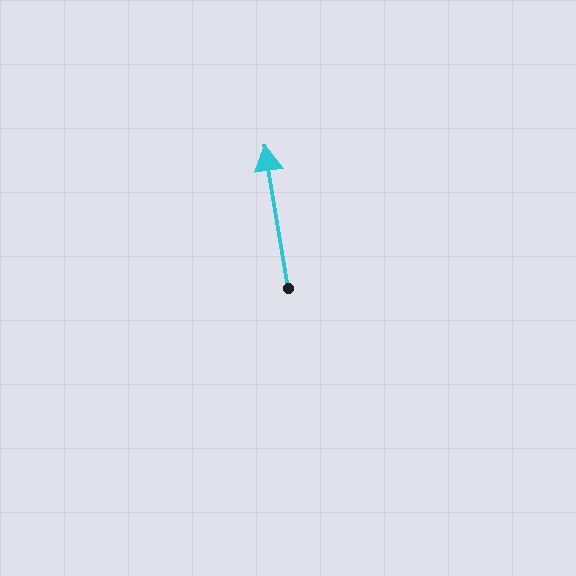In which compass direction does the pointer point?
North.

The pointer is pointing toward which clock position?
Roughly 12 o'clock.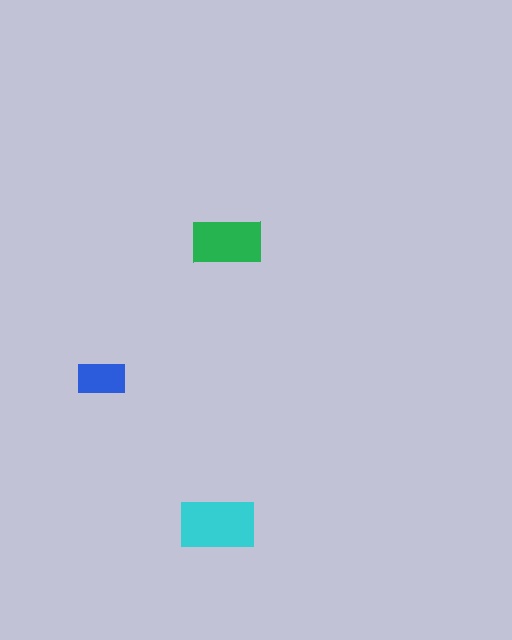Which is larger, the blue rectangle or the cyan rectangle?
The cyan one.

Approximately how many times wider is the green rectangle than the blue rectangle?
About 1.5 times wider.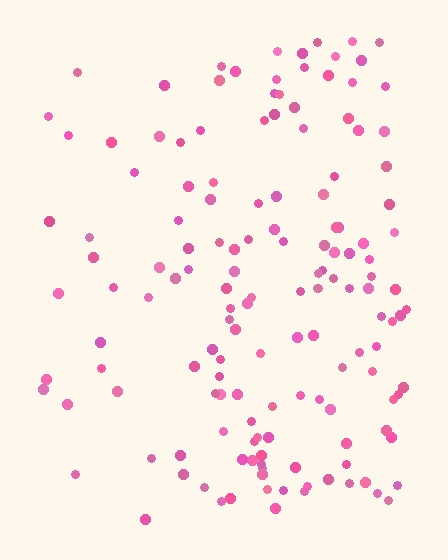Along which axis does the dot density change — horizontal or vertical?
Horizontal.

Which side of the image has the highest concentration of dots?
The right.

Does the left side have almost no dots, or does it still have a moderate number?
Still a moderate number, just noticeably fewer than the right.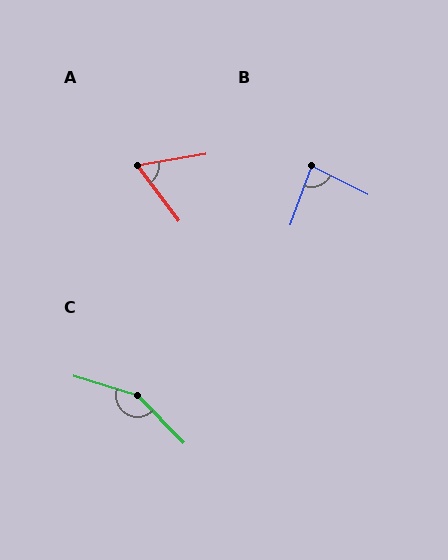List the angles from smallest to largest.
A (63°), B (83°), C (151°).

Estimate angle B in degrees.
Approximately 83 degrees.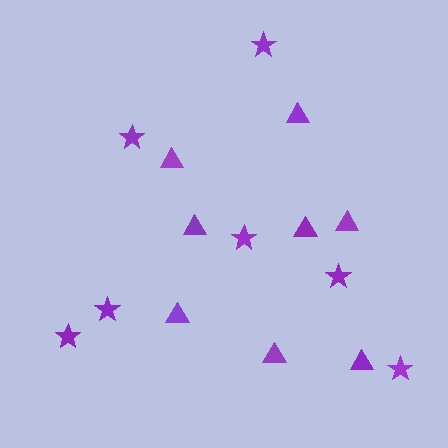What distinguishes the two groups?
There are 2 groups: one group of triangles (8) and one group of stars (7).